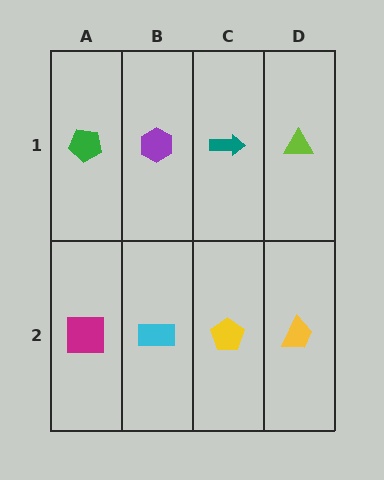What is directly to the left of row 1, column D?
A teal arrow.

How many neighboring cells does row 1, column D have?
2.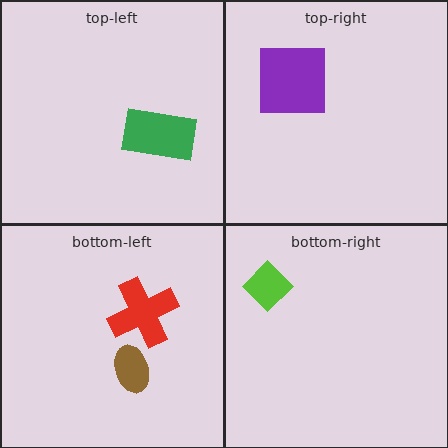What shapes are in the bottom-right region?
The lime diamond.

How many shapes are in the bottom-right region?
1.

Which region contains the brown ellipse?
The bottom-left region.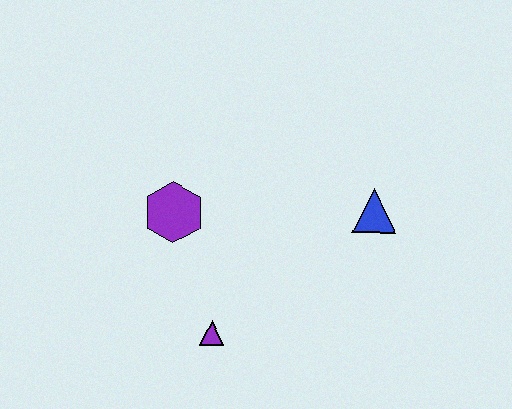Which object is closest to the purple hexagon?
The purple triangle is closest to the purple hexagon.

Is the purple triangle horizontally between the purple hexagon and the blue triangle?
Yes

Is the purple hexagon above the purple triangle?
Yes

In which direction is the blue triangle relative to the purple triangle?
The blue triangle is to the right of the purple triangle.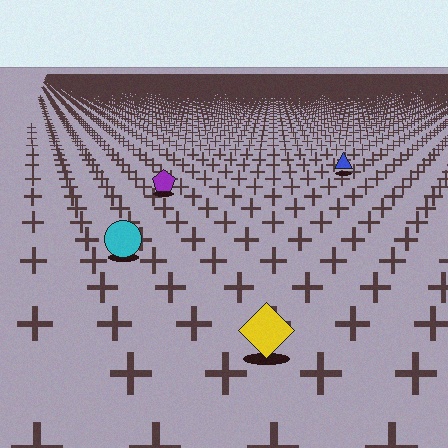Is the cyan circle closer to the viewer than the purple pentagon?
Yes. The cyan circle is closer — you can tell from the texture gradient: the ground texture is coarser near it.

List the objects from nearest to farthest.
From nearest to farthest: the yellow diamond, the cyan circle, the purple pentagon, the blue triangle.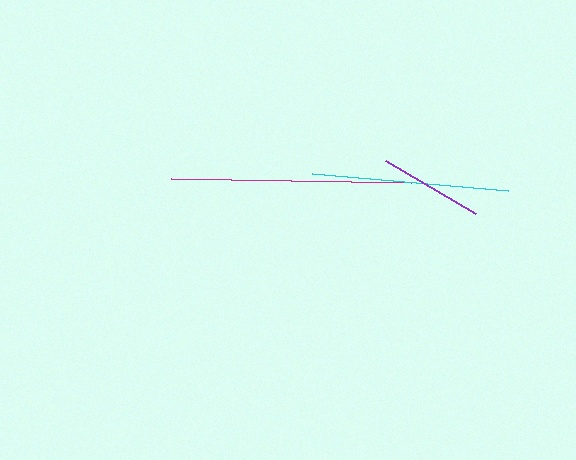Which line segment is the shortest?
The purple line is the shortest at approximately 104 pixels.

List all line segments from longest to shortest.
From longest to shortest: magenta, cyan, purple.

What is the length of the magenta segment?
The magenta segment is approximately 240 pixels long.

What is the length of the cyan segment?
The cyan segment is approximately 197 pixels long.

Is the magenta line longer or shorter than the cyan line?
The magenta line is longer than the cyan line.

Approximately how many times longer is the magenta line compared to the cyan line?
The magenta line is approximately 1.2 times the length of the cyan line.